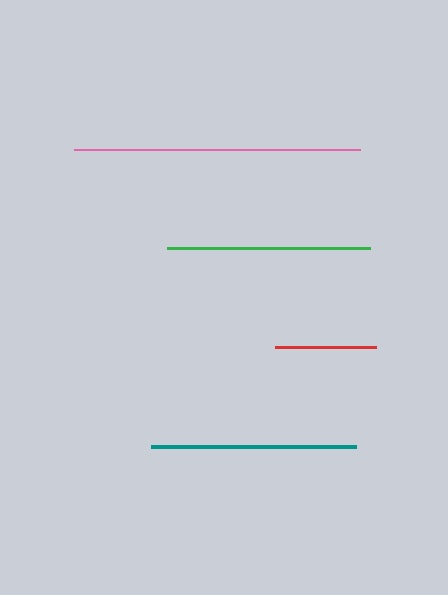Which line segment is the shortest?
The red line is the shortest at approximately 101 pixels.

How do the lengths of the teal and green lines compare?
The teal and green lines are approximately the same length.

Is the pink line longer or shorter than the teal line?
The pink line is longer than the teal line.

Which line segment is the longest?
The pink line is the longest at approximately 286 pixels.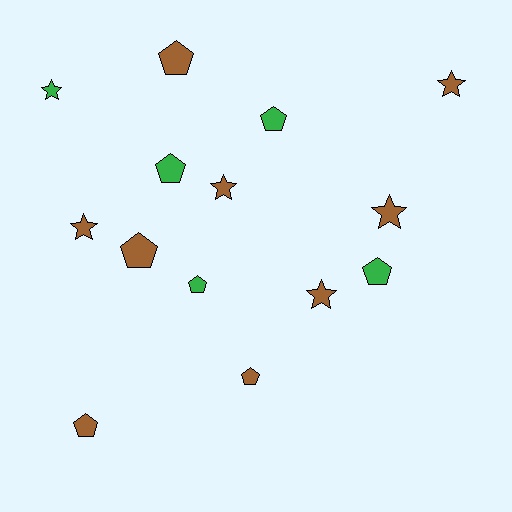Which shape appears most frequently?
Pentagon, with 8 objects.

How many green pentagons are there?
There are 4 green pentagons.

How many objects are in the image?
There are 14 objects.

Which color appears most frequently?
Brown, with 9 objects.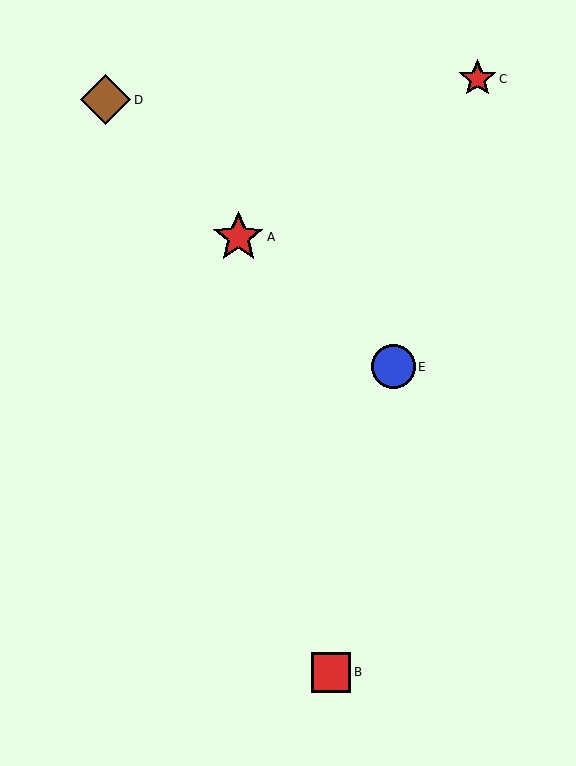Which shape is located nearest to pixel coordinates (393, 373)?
The blue circle (labeled E) at (393, 367) is nearest to that location.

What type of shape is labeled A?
Shape A is a red star.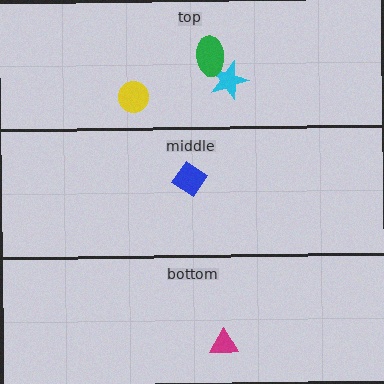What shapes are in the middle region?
The blue diamond.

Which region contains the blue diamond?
The middle region.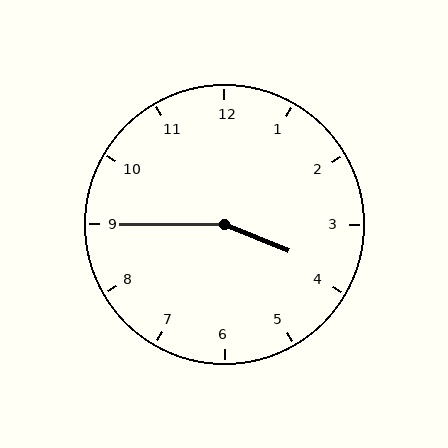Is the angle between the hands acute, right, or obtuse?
It is obtuse.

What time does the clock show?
3:45.